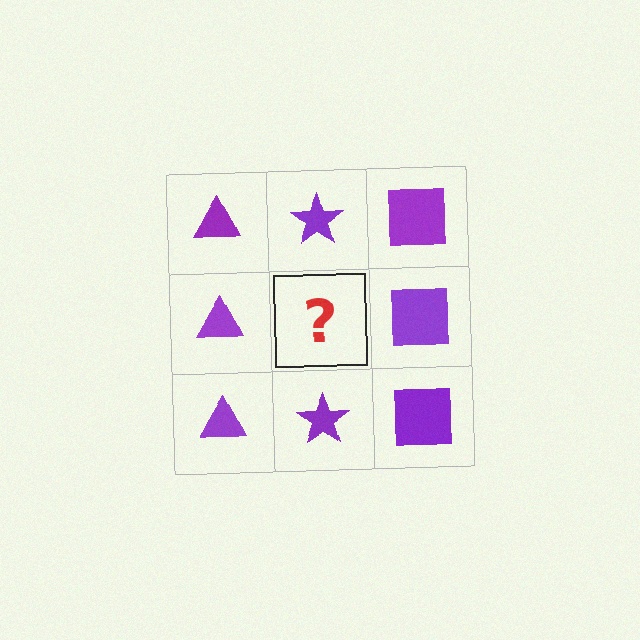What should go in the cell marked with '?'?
The missing cell should contain a purple star.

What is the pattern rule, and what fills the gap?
The rule is that each column has a consistent shape. The gap should be filled with a purple star.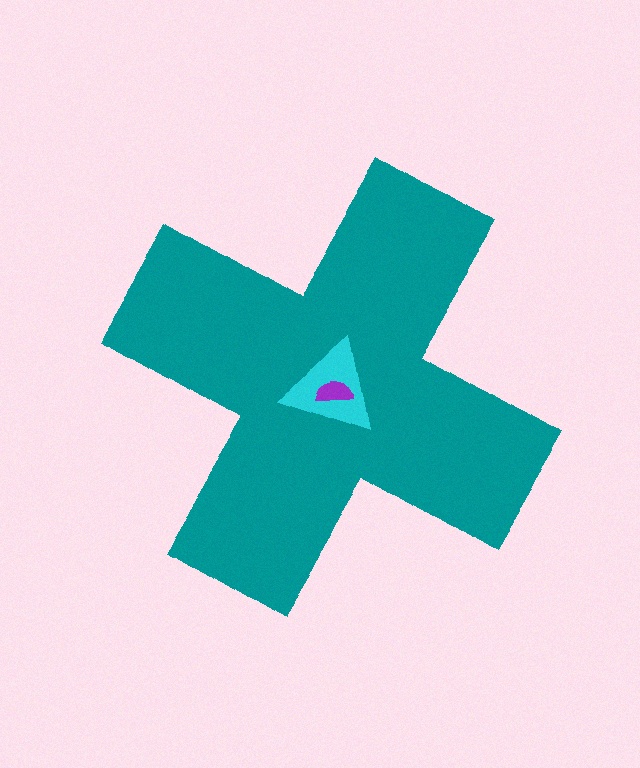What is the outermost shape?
The teal cross.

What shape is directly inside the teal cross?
The cyan triangle.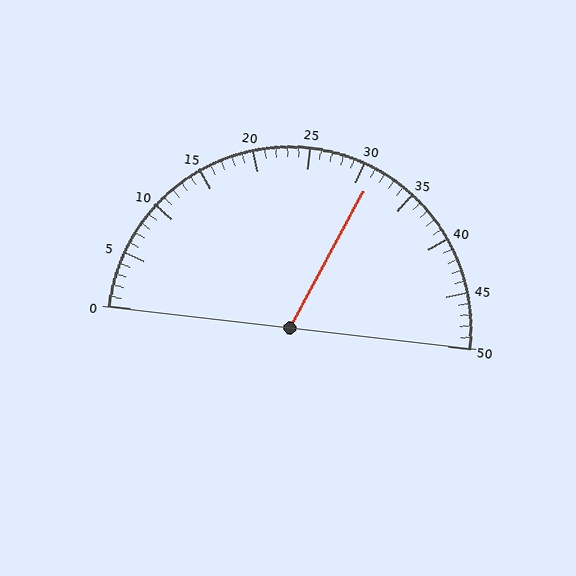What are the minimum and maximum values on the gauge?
The gauge ranges from 0 to 50.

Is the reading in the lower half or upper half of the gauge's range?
The reading is in the upper half of the range (0 to 50).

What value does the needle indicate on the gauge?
The needle indicates approximately 31.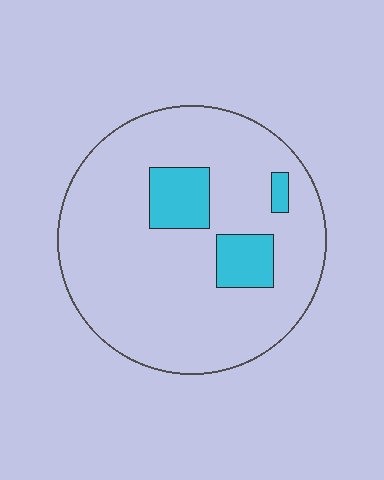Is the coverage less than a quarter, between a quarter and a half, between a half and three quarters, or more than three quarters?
Less than a quarter.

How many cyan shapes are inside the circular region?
3.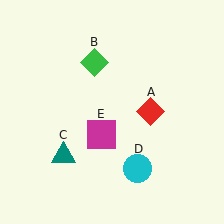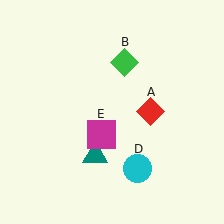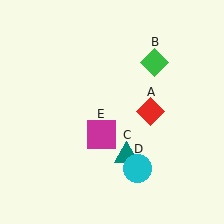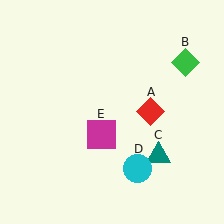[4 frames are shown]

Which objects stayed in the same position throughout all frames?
Red diamond (object A) and cyan circle (object D) and magenta square (object E) remained stationary.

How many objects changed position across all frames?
2 objects changed position: green diamond (object B), teal triangle (object C).